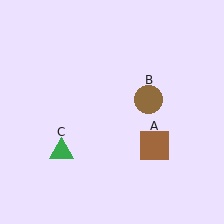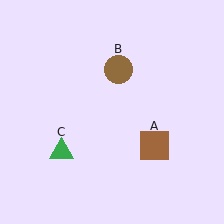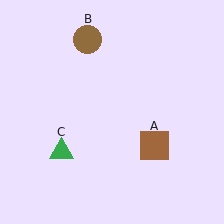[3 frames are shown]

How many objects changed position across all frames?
1 object changed position: brown circle (object B).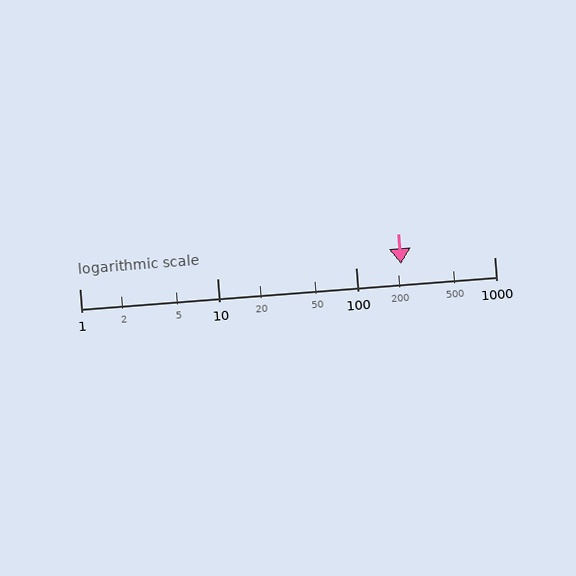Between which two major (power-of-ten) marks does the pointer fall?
The pointer is between 100 and 1000.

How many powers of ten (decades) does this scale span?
The scale spans 3 decades, from 1 to 1000.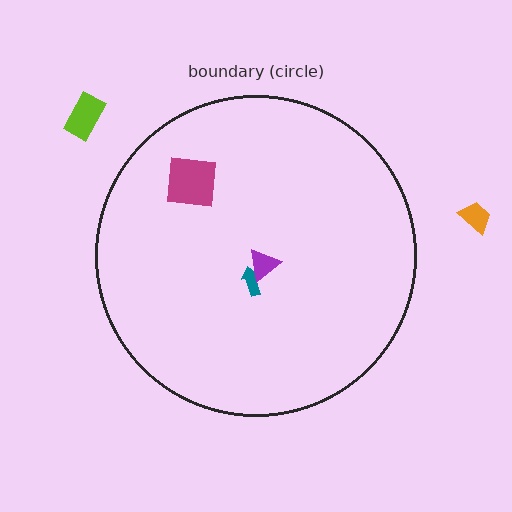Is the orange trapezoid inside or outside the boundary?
Outside.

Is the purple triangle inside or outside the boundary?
Inside.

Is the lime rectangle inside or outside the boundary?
Outside.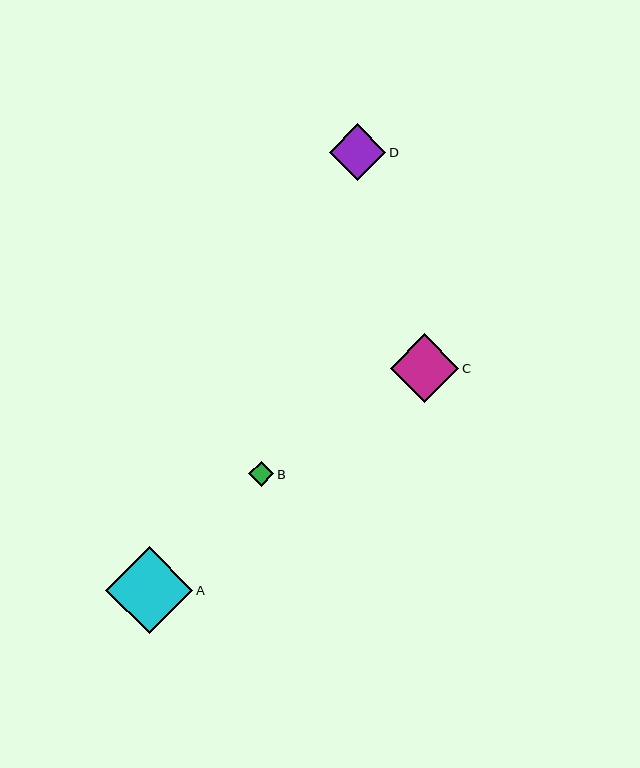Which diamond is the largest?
Diamond A is the largest with a size of approximately 87 pixels.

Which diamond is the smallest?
Diamond B is the smallest with a size of approximately 25 pixels.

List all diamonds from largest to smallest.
From largest to smallest: A, C, D, B.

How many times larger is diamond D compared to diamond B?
Diamond D is approximately 2.2 times the size of diamond B.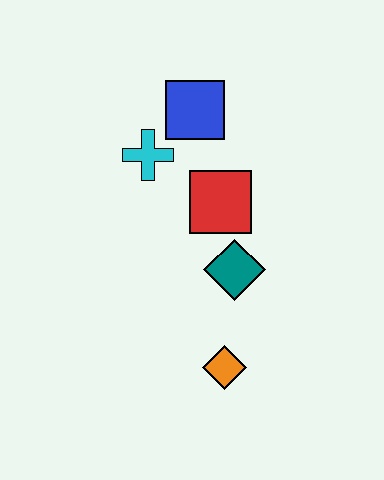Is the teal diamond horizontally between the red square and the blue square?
No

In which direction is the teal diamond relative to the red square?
The teal diamond is below the red square.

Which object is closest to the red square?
The teal diamond is closest to the red square.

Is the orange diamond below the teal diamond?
Yes